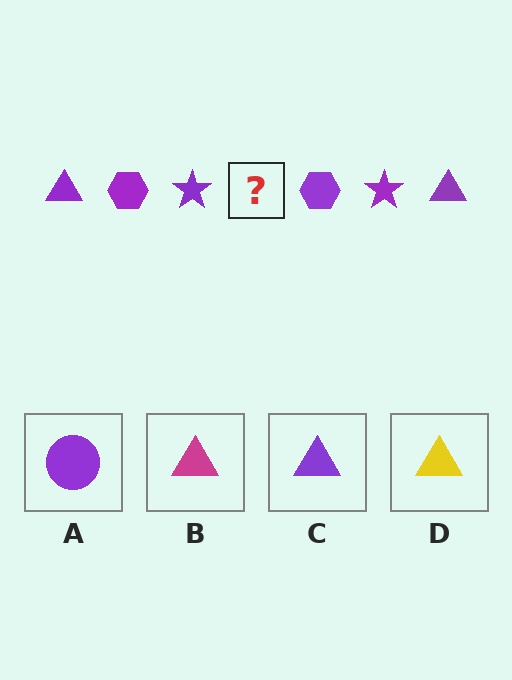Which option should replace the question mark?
Option C.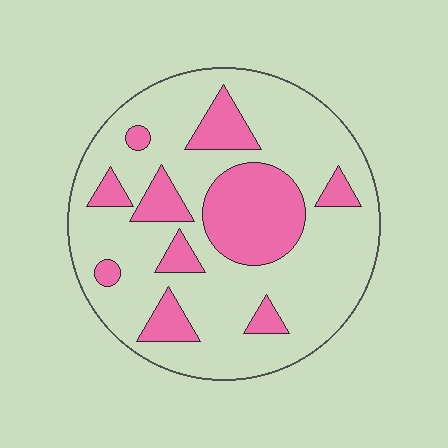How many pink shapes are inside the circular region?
10.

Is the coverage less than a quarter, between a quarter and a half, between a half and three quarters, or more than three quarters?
Between a quarter and a half.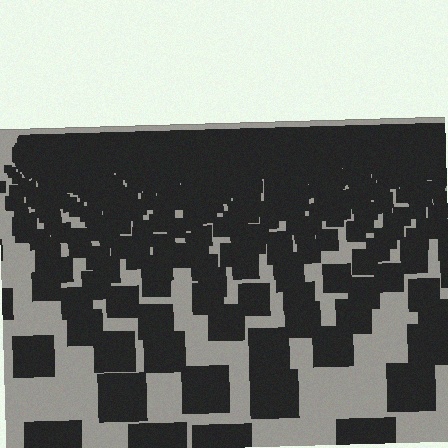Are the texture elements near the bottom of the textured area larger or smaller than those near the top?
Larger. Near the bottom, elements are closer to the viewer and appear at a bigger on-screen size.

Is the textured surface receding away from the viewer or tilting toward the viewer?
The surface is receding away from the viewer. Texture elements get smaller and denser toward the top.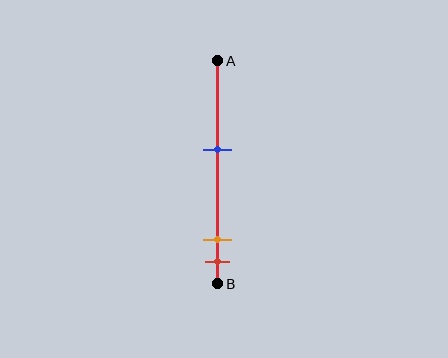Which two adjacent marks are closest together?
The orange and red marks are the closest adjacent pair.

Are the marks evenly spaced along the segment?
No, the marks are not evenly spaced.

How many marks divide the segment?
There are 3 marks dividing the segment.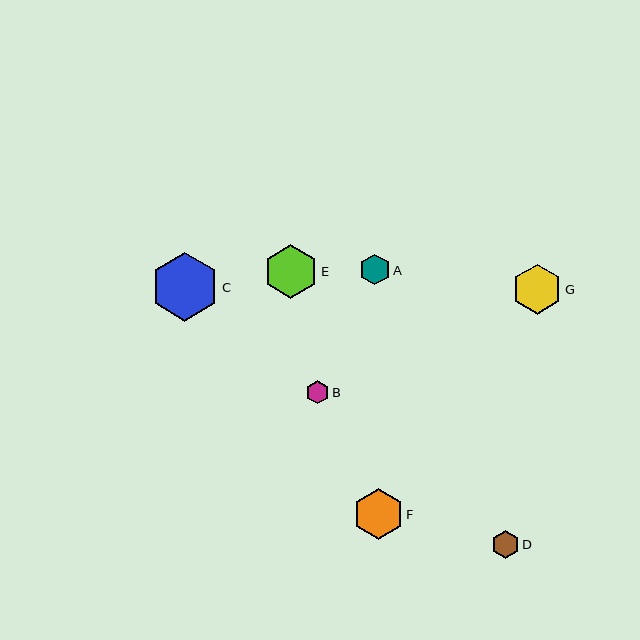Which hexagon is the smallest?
Hexagon B is the smallest with a size of approximately 23 pixels.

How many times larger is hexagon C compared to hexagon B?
Hexagon C is approximately 3.0 times the size of hexagon B.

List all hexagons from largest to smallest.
From largest to smallest: C, E, F, G, A, D, B.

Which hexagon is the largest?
Hexagon C is the largest with a size of approximately 68 pixels.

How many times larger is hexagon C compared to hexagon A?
Hexagon C is approximately 2.3 times the size of hexagon A.